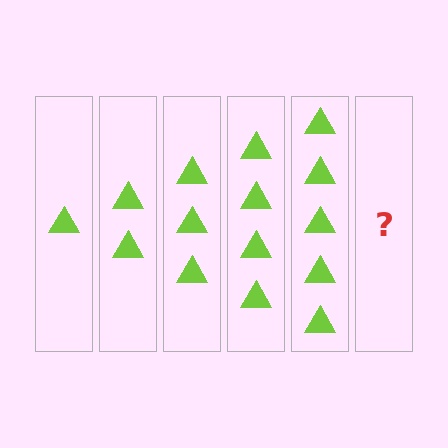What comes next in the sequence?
The next element should be 6 triangles.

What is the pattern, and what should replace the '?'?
The pattern is that each step adds one more triangle. The '?' should be 6 triangles.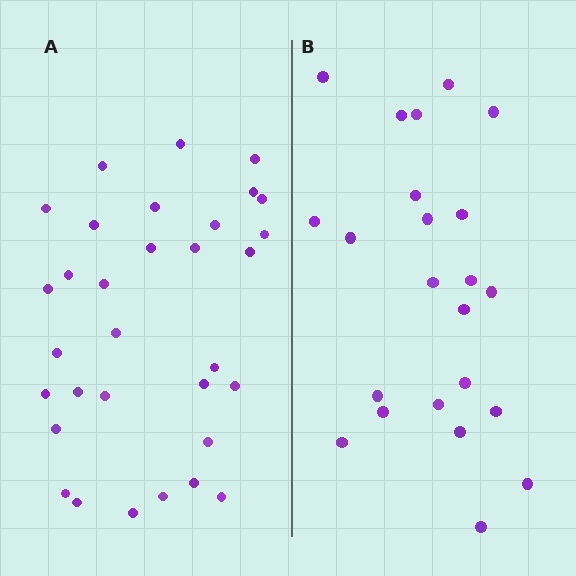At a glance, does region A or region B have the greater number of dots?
Region A (the left region) has more dots.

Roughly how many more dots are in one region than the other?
Region A has roughly 8 or so more dots than region B.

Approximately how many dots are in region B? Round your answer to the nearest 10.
About 20 dots. (The exact count is 23, which rounds to 20.)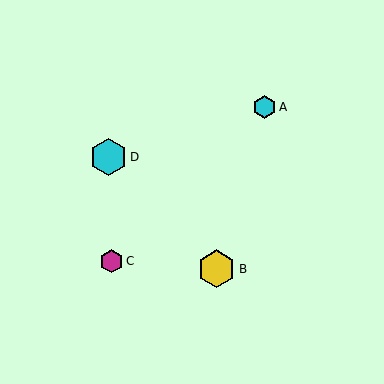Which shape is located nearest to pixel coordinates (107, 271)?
The magenta hexagon (labeled C) at (111, 261) is nearest to that location.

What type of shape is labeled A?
Shape A is a cyan hexagon.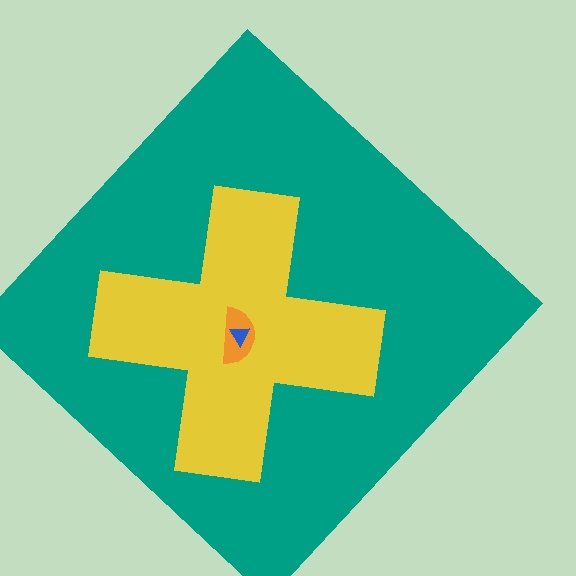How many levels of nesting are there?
4.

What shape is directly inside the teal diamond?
The yellow cross.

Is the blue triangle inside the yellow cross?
Yes.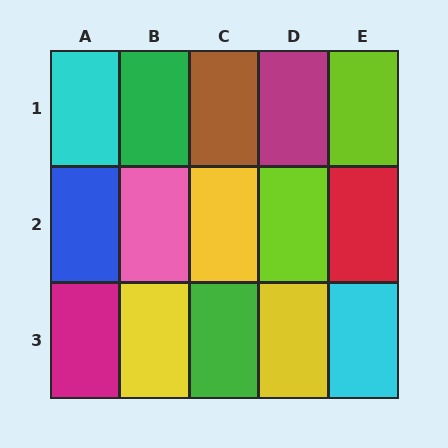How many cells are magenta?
2 cells are magenta.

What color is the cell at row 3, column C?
Green.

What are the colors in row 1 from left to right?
Cyan, green, brown, magenta, lime.